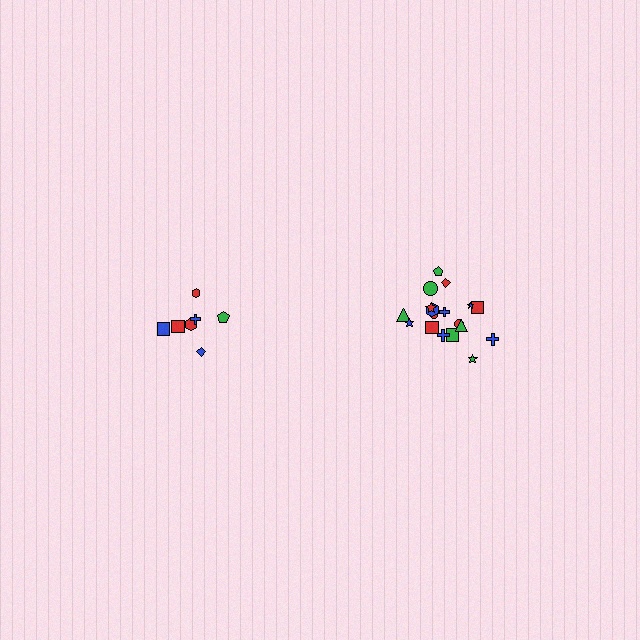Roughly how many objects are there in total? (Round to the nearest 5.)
Roughly 25 objects in total.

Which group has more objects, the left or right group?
The right group.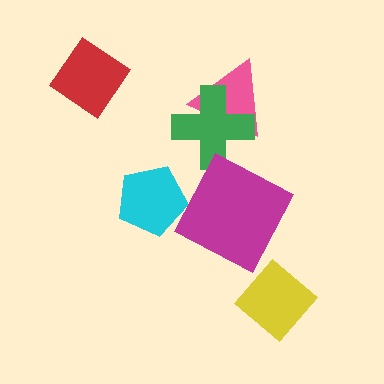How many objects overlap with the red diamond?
0 objects overlap with the red diamond.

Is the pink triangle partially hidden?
Yes, it is partially covered by another shape.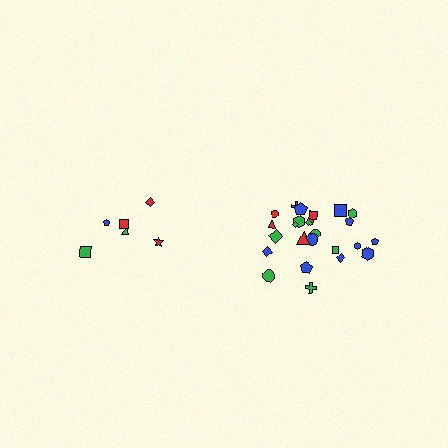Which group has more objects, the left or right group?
The right group.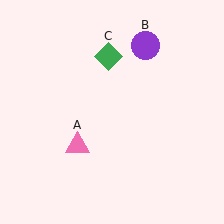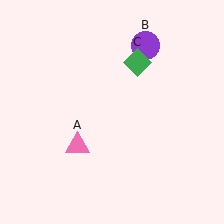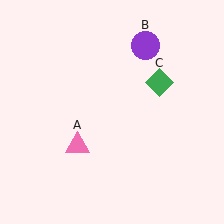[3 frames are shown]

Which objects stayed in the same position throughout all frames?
Pink triangle (object A) and purple circle (object B) remained stationary.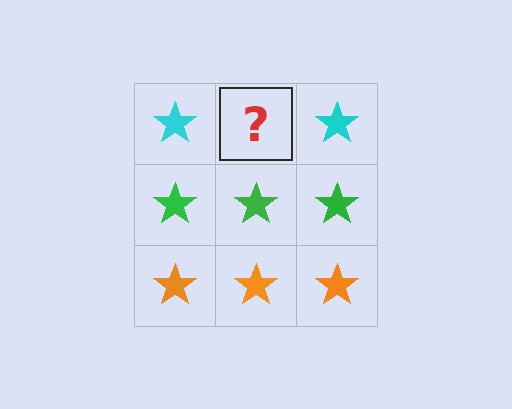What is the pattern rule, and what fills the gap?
The rule is that each row has a consistent color. The gap should be filled with a cyan star.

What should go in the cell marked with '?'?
The missing cell should contain a cyan star.